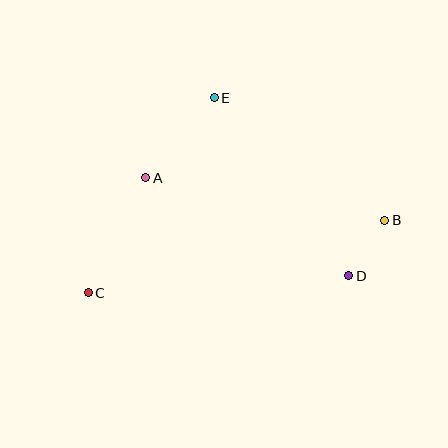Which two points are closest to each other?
Points B and D are closest to each other.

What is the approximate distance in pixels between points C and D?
The distance between C and D is approximately 261 pixels.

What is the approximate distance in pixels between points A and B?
The distance between A and B is approximately 243 pixels.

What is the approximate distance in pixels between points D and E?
The distance between D and E is approximately 223 pixels.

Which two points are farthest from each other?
Points B and C are farthest from each other.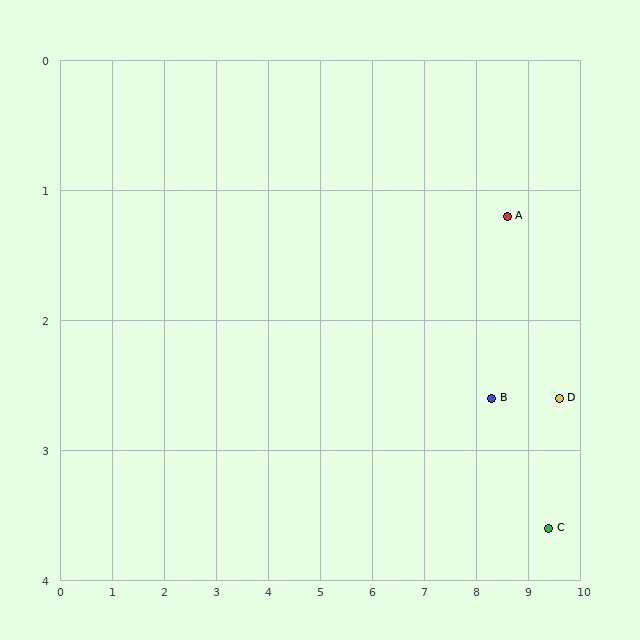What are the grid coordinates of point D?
Point D is at approximately (9.6, 2.6).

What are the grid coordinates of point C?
Point C is at approximately (9.4, 3.6).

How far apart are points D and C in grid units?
Points D and C are about 1.0 grid units apart.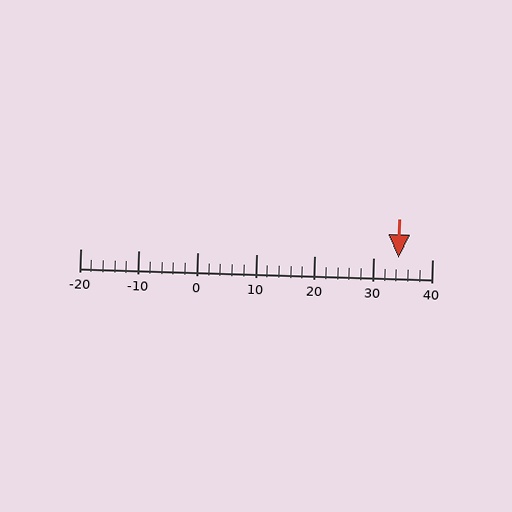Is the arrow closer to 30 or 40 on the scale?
The arrow is closer to 30.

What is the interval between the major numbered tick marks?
The major tick marks are spaced 10 units apart.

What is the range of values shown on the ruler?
The ruler shows values from -20 to 40.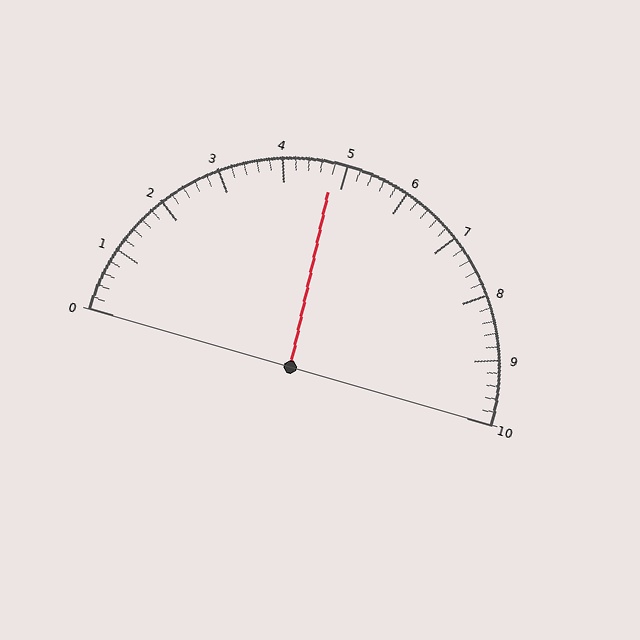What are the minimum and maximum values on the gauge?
The gauge ranges from 0 to 10.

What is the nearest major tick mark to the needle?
The nearest major tick mark is 5.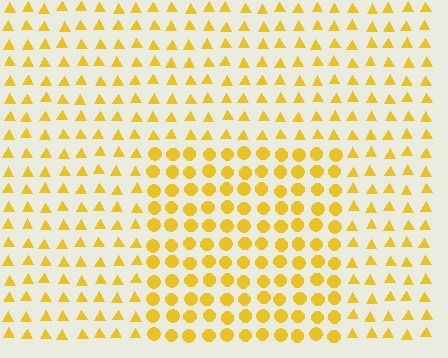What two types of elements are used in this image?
The image uses circles inside the rectangle region and triangles outside it.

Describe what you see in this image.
The image is filled with small yellow elements arranged in a uniform grid. A rectangle-shaped region contains circles, while the surrounding area contains triangles. The boundary is defined purely by the change in element shape.